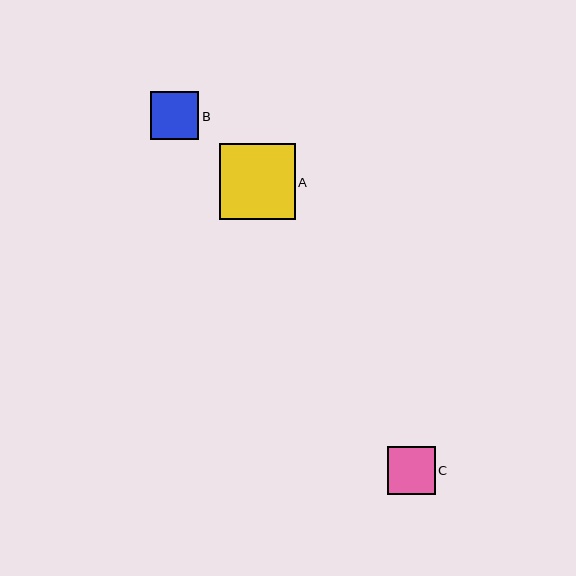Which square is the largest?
Square A is the largest with a size of approximately 76 pixels.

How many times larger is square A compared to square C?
Square A is approximately 1.6 times the size of square C.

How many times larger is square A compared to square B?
Square A is approximately 1.6 times the size of square B.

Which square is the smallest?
Square C is the smallest with a size of approximately 48 pixels.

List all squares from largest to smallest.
From largest to smallest: A, B, C.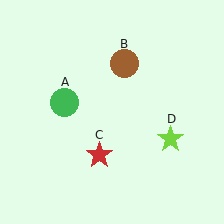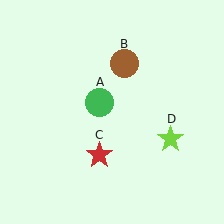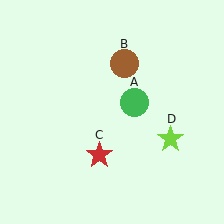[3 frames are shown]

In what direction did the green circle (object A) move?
The green circle (object A) moved right.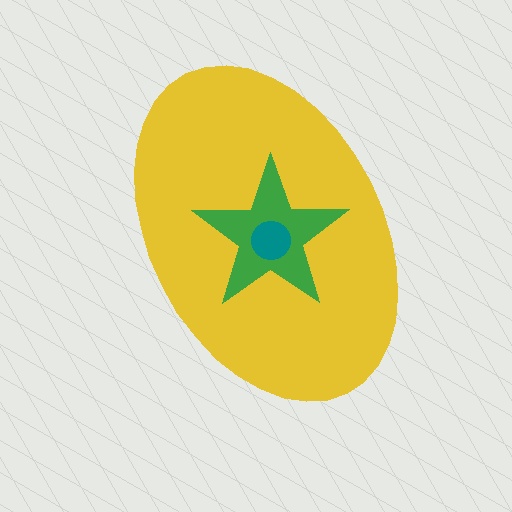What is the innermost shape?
The teal circle.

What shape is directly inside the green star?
The teal circle.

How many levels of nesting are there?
3.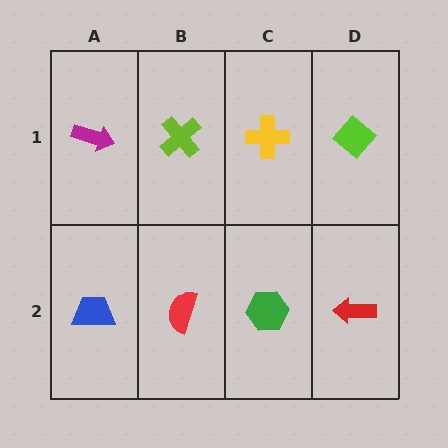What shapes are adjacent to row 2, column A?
A magenta arrow (row 1, column A), a red semicircle (row 2, column B).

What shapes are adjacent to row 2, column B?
A lime cross (row 1, column B), a blue trapezoid (row 2, column A), a green hexagon (row 2, column C).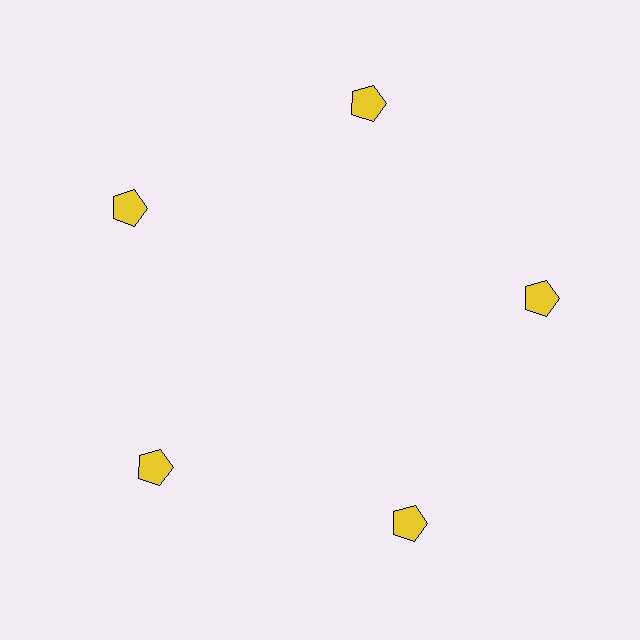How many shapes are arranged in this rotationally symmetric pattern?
There are 5 shapes, arranged in 5 groups of 1.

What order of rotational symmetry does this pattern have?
This pattern has 5-fold rotational symmetry.